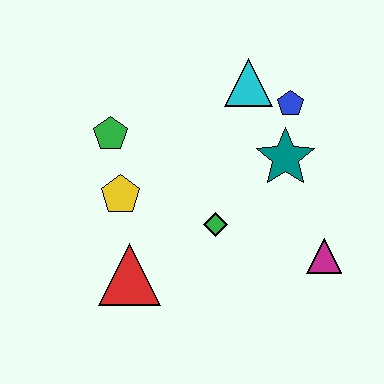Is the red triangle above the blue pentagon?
No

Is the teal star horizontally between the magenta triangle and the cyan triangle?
Yes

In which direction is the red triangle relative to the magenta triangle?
The red triangle is to the left of the magenta triangle.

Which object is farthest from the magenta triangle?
The green pentagon is farthest from the magenta triangle.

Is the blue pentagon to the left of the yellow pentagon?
No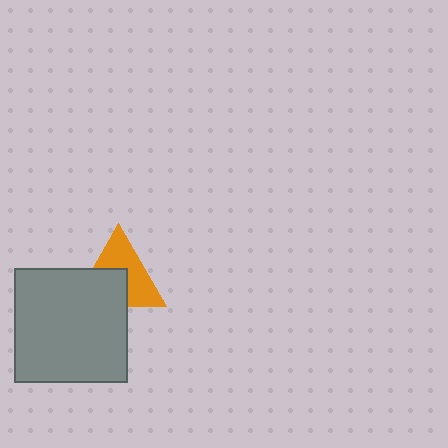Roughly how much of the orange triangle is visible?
About half of it is visible (roughly 56%).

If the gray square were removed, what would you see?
You would see the complete orange triangle.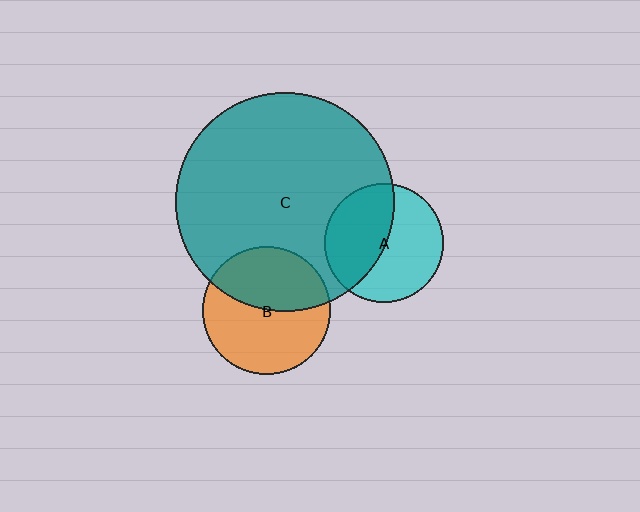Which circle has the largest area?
Circle C (teal).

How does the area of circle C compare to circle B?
Approximately 2.9 times.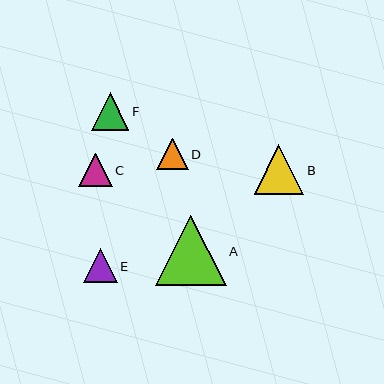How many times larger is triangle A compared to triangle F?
Triangle A is approximately 1.9 times the size of triangle F.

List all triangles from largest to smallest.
From largest to smallest: A, B, F, E, C, D.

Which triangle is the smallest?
Triangle D is the smallest with a size of approximately 32 pixels.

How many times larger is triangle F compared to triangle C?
Triangle F is approximately 1.1 times the size of triangle C.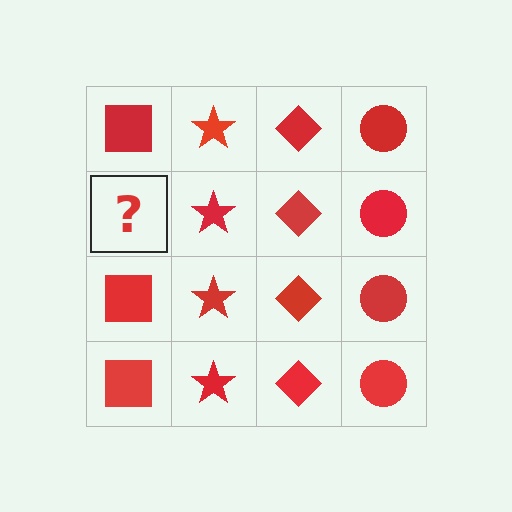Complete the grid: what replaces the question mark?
The question mark should be replaced with a red square.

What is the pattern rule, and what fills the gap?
The rule is that each column has a consistent shape. The gap should be filled with a red square.